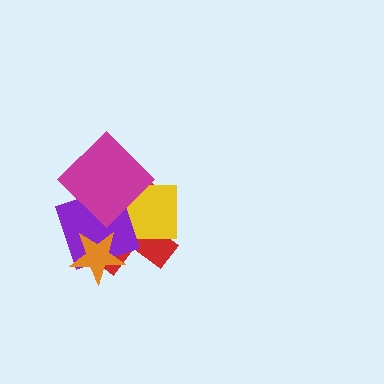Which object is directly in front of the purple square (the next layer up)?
The magenta diamond is directly in front of the purple square.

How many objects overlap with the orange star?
2 objects overlap with the orange star.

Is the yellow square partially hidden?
Yes, it is partially covered by another shape.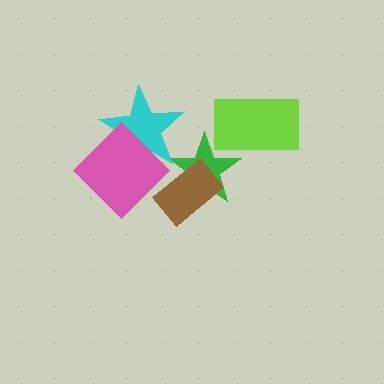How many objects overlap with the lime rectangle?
1 object overlaps with the lime rectangle.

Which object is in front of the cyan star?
The pink diamond is in front of the cyan star.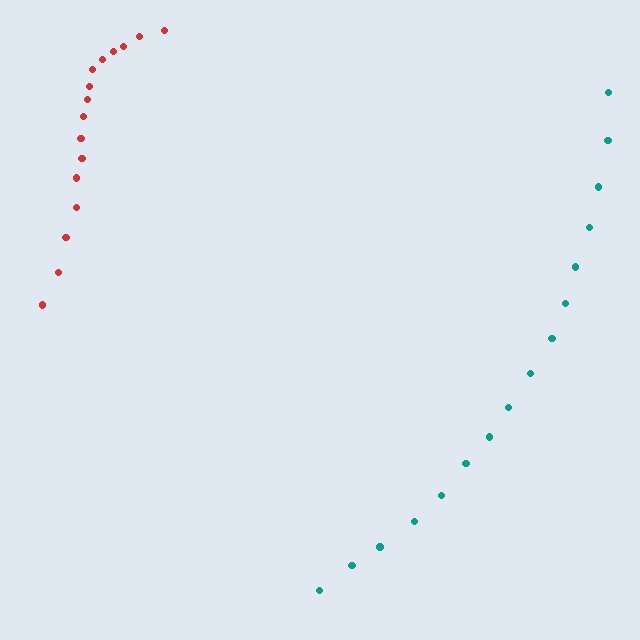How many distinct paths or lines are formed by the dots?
There are 2 distinct paths.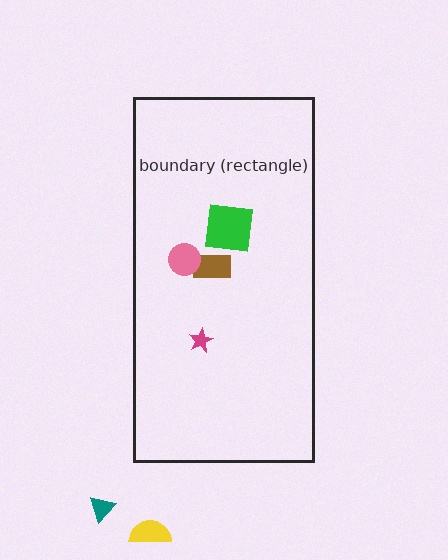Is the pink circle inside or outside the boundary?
Inside.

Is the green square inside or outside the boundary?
Inside.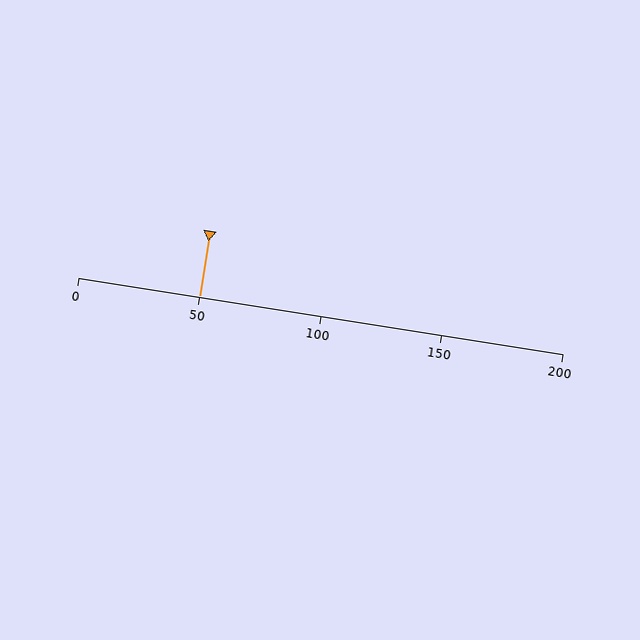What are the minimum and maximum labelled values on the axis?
The axis runs from 0 to 200.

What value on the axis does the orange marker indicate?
The marker indicates approximately 50.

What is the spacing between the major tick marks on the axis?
The major ticks are spaced 50 apart.